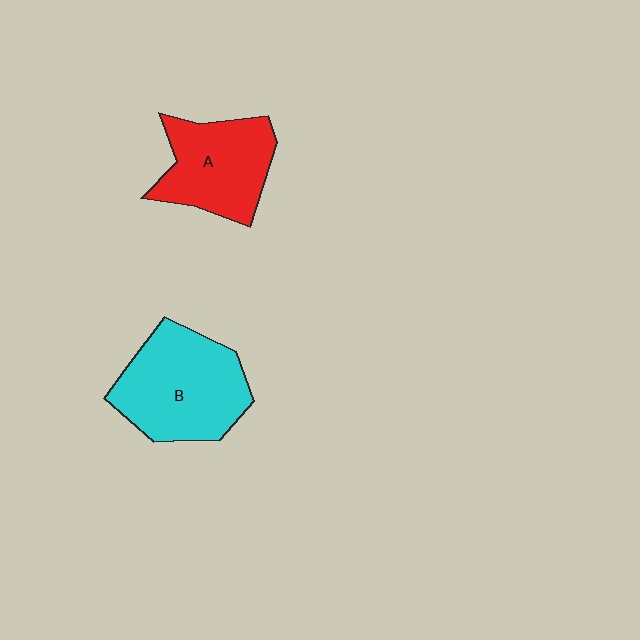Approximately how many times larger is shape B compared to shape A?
Approximately 1.3 times.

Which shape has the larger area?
Shape B (cyan).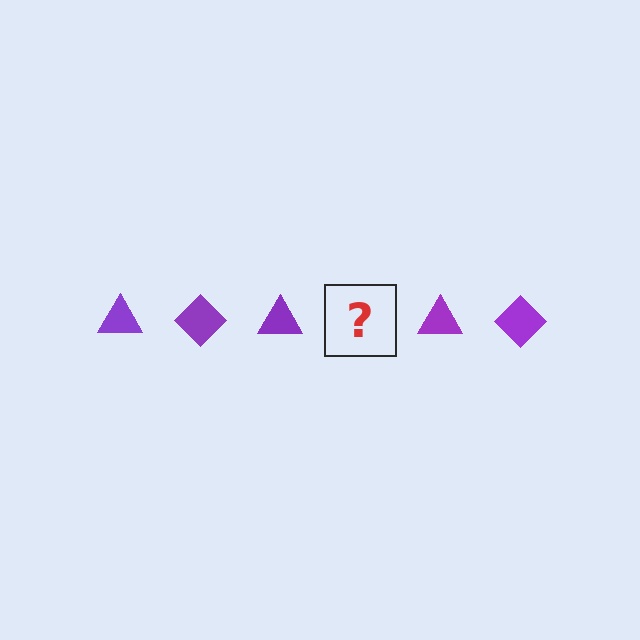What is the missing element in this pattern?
The missing element is a purple diamond.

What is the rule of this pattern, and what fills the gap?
The rule is that the pattern cycles through triangle, diamond shapes in purple. The gap should be filled with a purple diamond.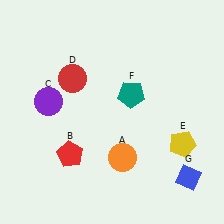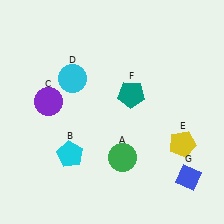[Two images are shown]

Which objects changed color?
A changed from orange to green. B changed from red to cyan. D changed from red to cyan.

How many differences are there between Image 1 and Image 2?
There are 3 differences between the two images.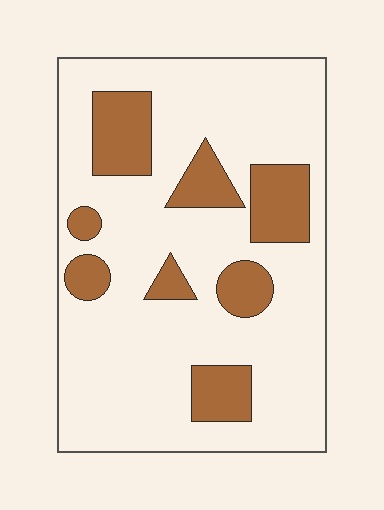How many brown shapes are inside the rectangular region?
8.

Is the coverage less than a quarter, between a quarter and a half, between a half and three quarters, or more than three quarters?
Less than a quarter.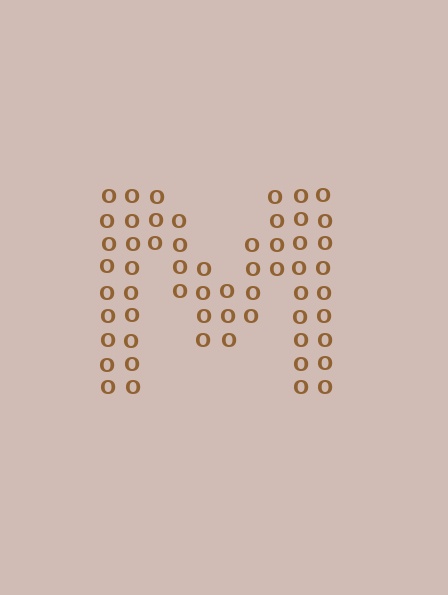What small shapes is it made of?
It is made of small letter O's.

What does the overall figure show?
The overall figure shows the letter M.